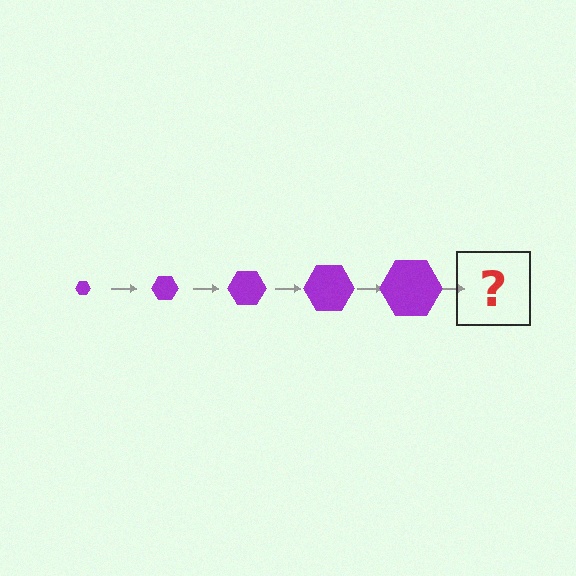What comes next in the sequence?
The next element should be a purple hexagon, larger than the previous one.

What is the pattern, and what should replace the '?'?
The pattern is that the hexagon gets progressively larger each step. The '?' should be a purple hexagon, larger than the previous one.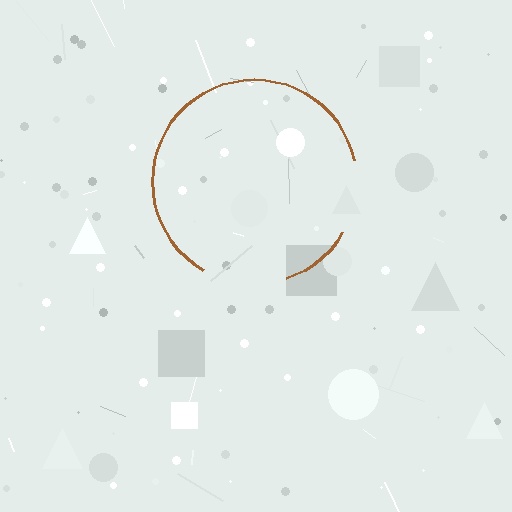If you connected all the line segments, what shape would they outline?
They would outline a circle.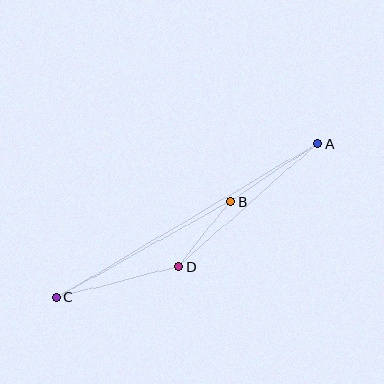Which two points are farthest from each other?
Points A and C are farthest from each other.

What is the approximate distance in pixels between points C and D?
The distance between C and D is approximately 125 pixels.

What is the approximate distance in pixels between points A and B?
The distance between A and B is approximately 104 pixels.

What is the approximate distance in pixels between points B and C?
The distance between B and C is approximately 198 pixels.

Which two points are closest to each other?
Points B and D are closest to each other.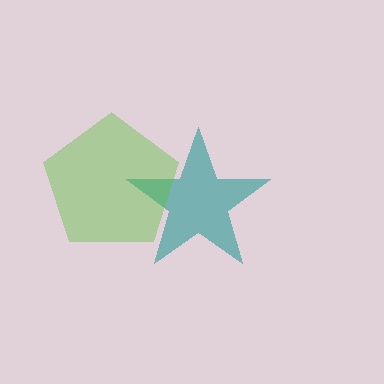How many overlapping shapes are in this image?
There are 2 overlapping shapes in the image.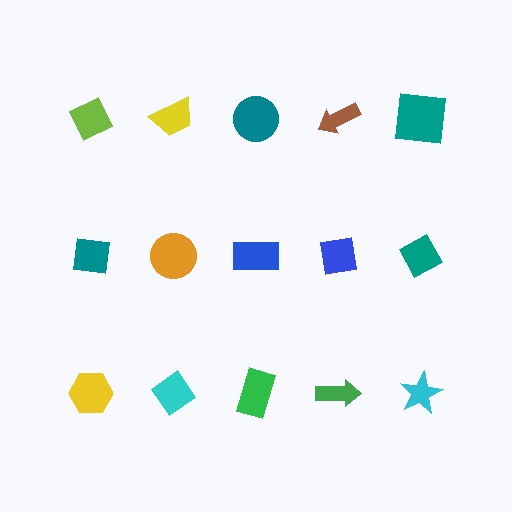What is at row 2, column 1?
A teal square.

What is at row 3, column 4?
A green arrow.